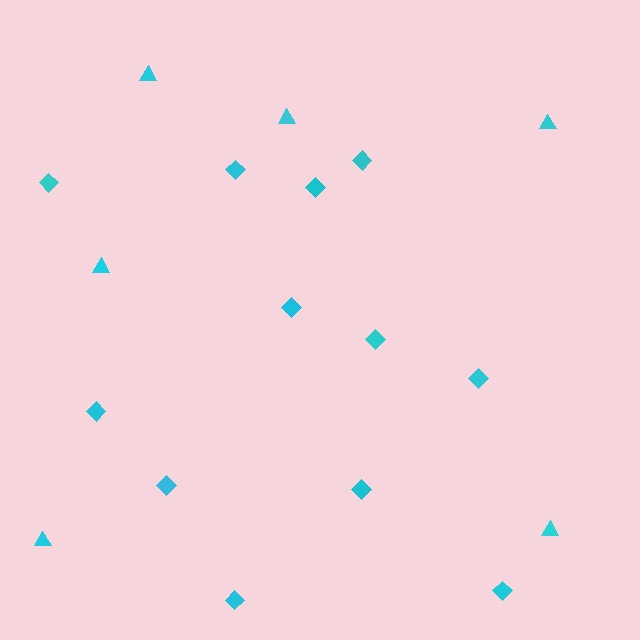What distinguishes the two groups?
There are 2 groups: one group of diamonds (12) and one group of triangles (6).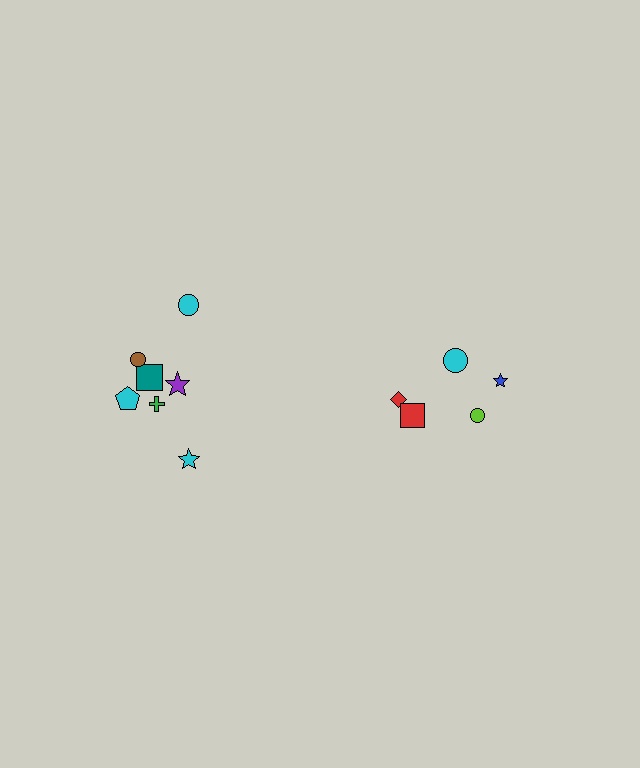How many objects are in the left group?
There are 7 objects.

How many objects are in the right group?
There are 5 objects.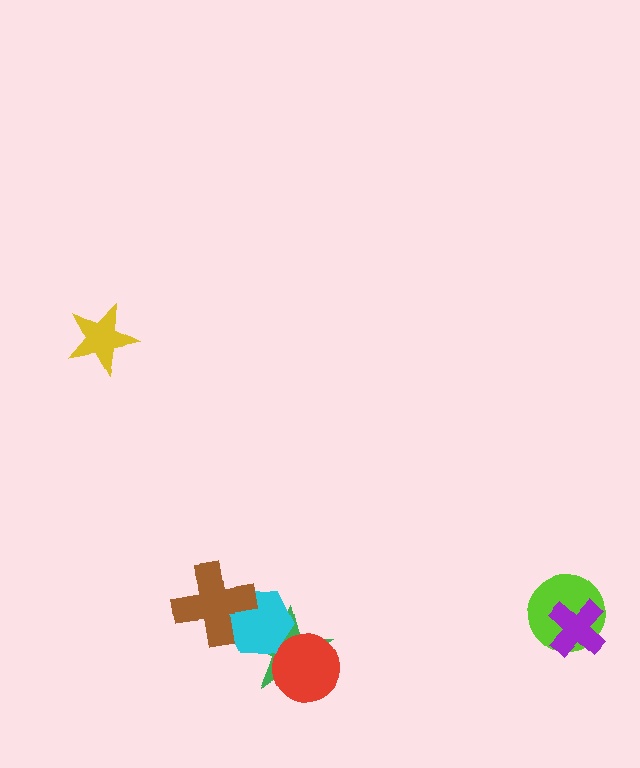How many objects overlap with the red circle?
1 object overlaps with the red circle.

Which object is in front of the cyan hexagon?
The brown cross is in front of the cyan hexagon.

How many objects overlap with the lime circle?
1 object overlaps with the lime circle.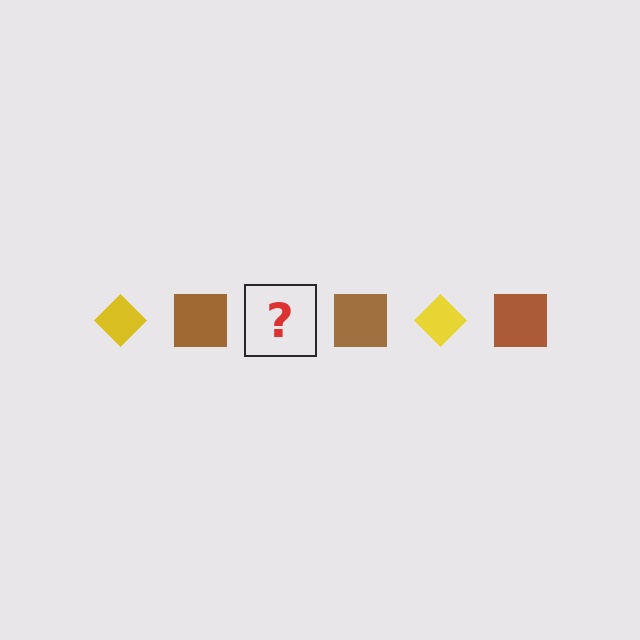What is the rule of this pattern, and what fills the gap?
The rule is that the pattern alternates between yellow diamond and brown square. The gap should be filled with a yellow diamond.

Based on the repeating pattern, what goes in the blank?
The blank should be a yellow diamond.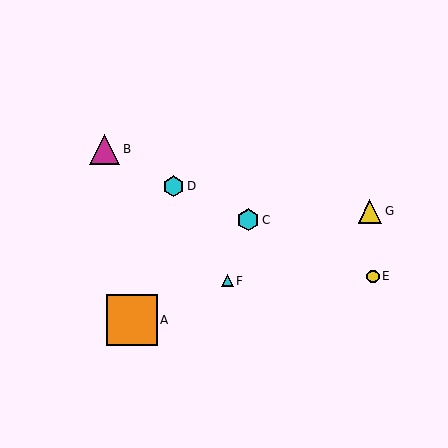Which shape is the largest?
The orange square (labeled A) is the largest.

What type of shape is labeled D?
Shape D is a cyan hexagon.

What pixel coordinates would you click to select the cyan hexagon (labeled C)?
Click at (248, 220) to select the cyan hexagon C.